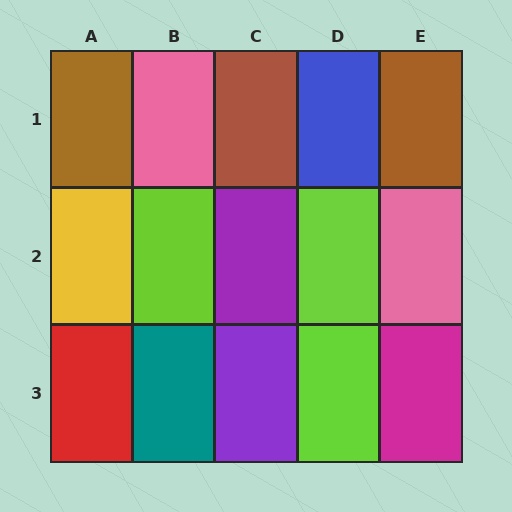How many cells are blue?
1 cell is blue.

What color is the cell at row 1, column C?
Brown.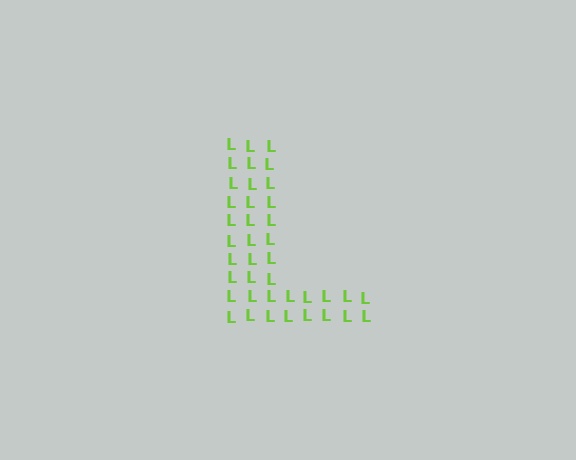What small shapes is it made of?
It is made of small letter L's.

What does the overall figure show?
The overall figure shows the letter L.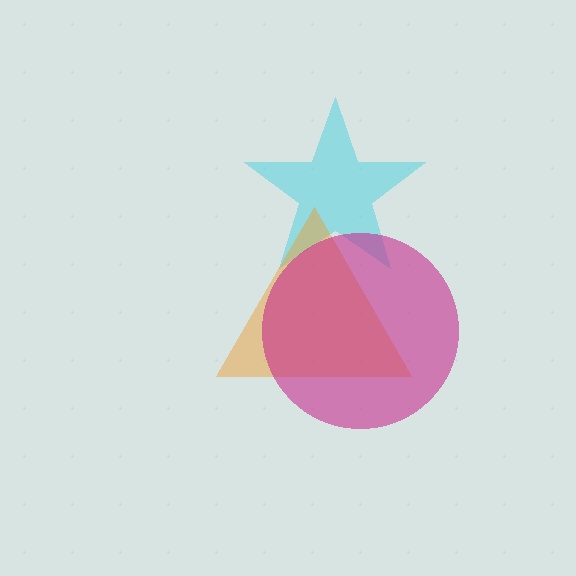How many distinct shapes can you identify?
There are 3 distinct shapes: a cyan star, an orange triangle, a magenta circle.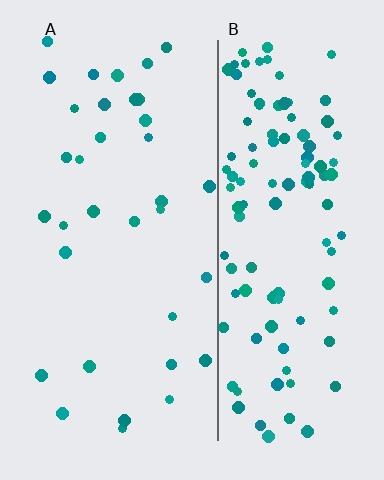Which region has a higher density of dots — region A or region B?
B (the right).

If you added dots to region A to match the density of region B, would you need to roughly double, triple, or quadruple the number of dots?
Approximately triple.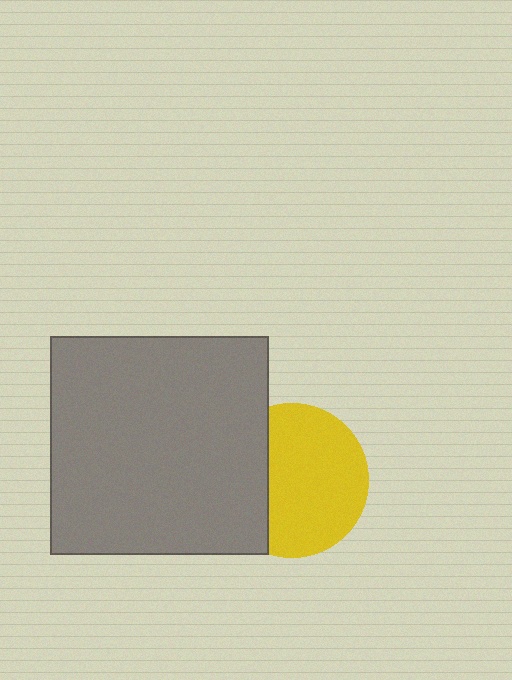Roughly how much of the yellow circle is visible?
Most of it is visible (roughly 68%).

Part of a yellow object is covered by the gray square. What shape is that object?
It is a circle.